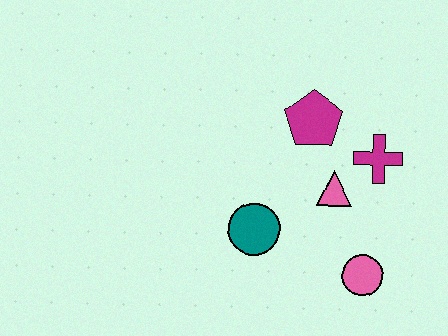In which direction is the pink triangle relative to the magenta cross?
The pink triangle is to the left of the magenta cross.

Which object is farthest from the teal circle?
The magenta cross is farthest from the teal circle.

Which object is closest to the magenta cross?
The pink triangle is closest to the magenta cross.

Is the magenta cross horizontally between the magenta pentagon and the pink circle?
No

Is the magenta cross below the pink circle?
No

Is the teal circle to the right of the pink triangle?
No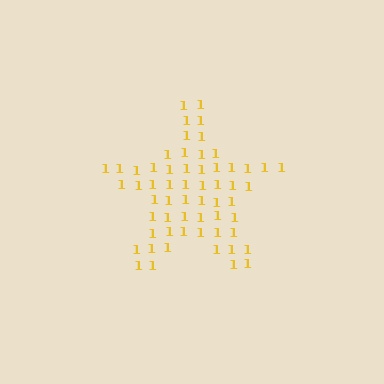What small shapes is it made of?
It is made of small digit 1's.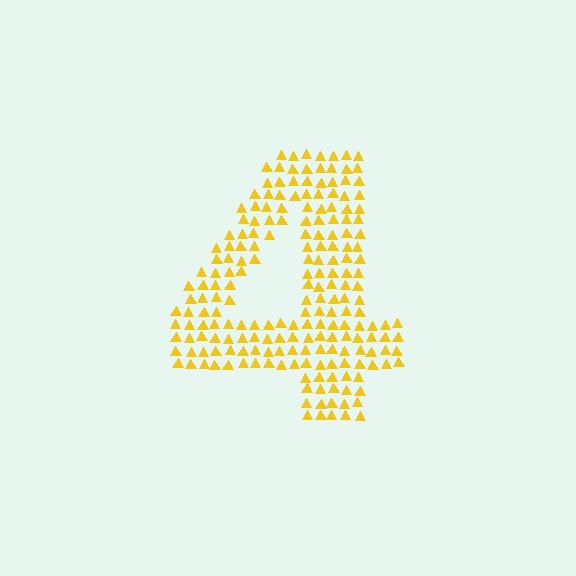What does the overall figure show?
The overall figure shows the digit 4.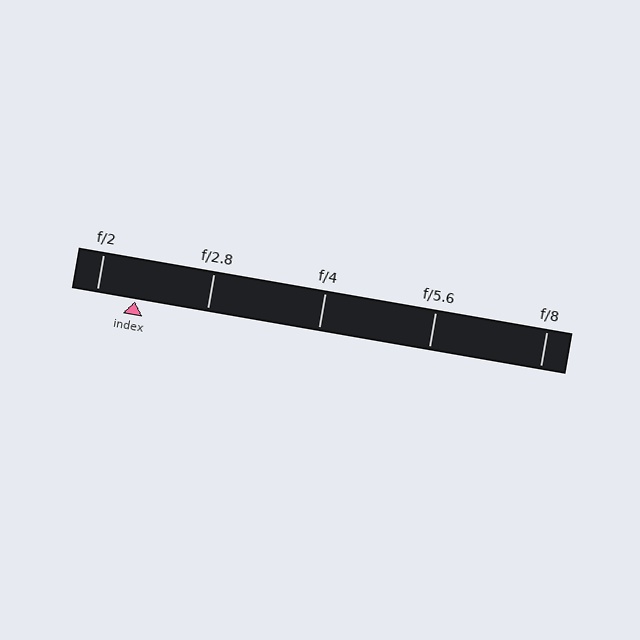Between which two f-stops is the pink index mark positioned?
The index mark is between f/2 and f/2.8.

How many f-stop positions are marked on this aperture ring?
There are 5 f-stop positions marked.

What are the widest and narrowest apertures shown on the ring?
The widest aperture shown is f/2 and the narrowest is f/8.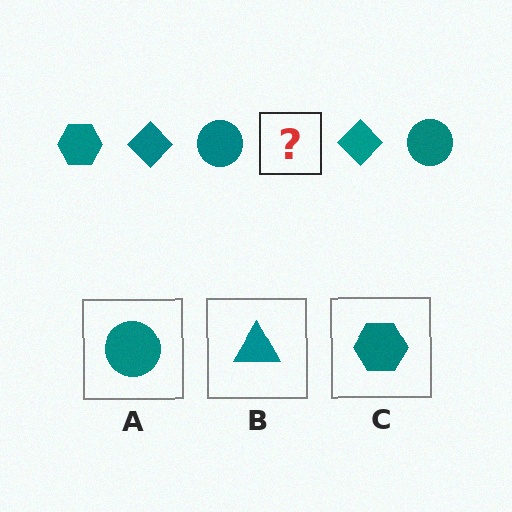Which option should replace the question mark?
Option C.